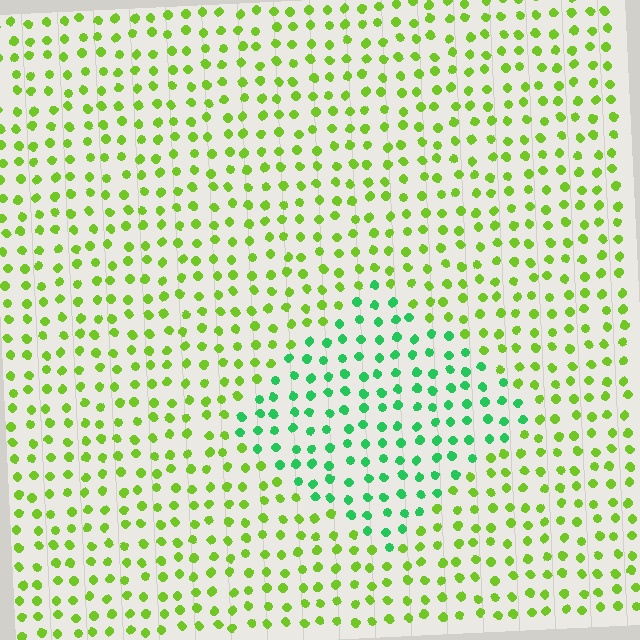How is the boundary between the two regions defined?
The boundary is defined purely by a slight shift in hue (about 48 degrees). Spacing, size, and orientation are identical on both sides.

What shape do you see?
I see a diamond.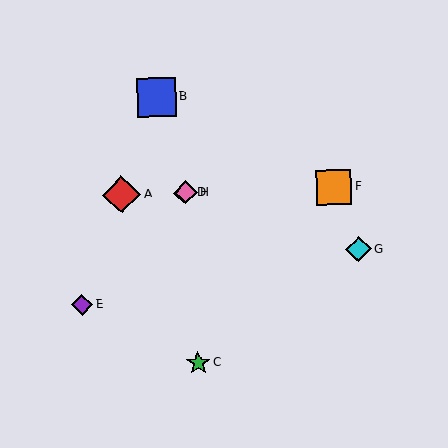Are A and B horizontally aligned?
No, A is at y≈194 and B is at y≈97.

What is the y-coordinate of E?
Object E is at y≈305.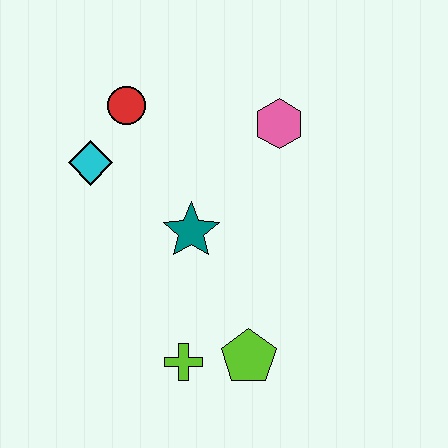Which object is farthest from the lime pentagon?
The red circle is farthest from the lime pentagon.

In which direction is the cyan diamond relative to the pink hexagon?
The cyan diamond is to the left of the pink hexagon.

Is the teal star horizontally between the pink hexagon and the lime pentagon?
No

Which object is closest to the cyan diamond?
The red circle is closest to the cyan diamond.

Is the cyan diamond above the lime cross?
Yes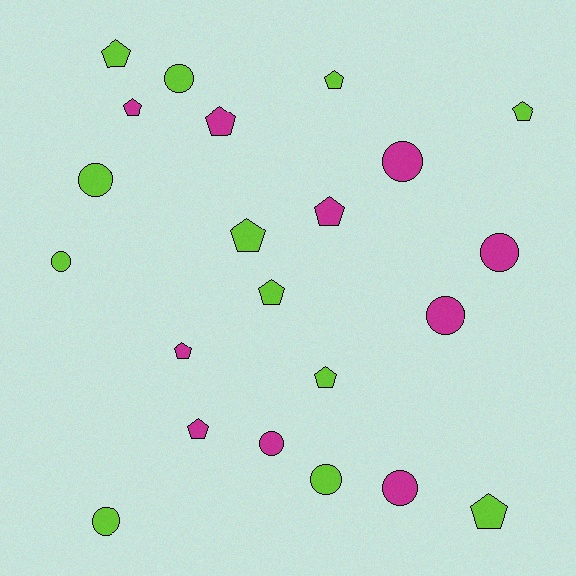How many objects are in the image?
There are 22 objects.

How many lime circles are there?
There are 5 lime circles.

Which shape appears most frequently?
Pentagon, with 12 objects.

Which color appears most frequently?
Lime, with 12 objects.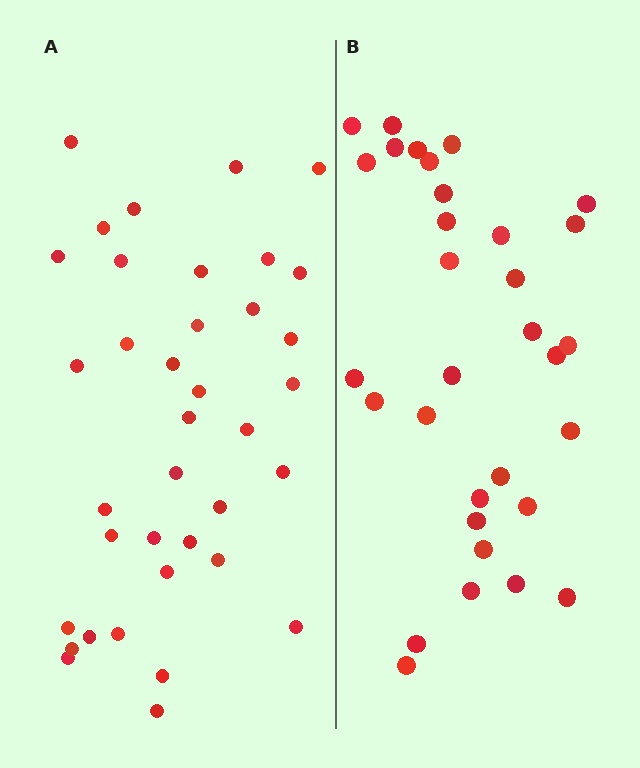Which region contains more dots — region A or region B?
Region A (the left region) has more dots.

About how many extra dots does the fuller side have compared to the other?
Region A has about 5 more dots than region B.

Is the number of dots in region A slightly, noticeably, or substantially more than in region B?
Region A has only slightly more — the two regions are fairly close. The ratio is roughly 1.2 to 1.